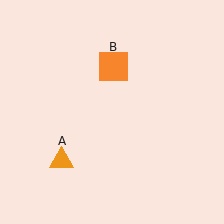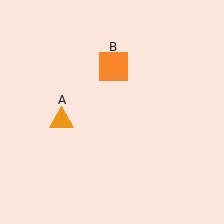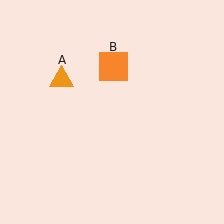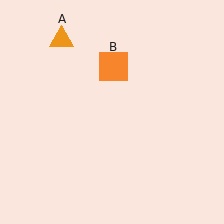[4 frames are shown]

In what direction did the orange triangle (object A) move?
The orange triangle (object A) moved up.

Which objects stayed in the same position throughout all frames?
Orange square (object B) remained stationary.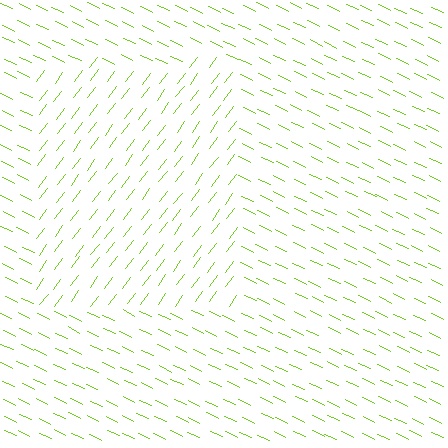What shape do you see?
I see a rectangle.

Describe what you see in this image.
The image is filled with small lime line segments. A rectangle region in the image has lines oriented differently from the surrounding lines, creating a visible texture boundary.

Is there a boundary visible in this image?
Yes, there is a texture boundary formed by a change in line orientation.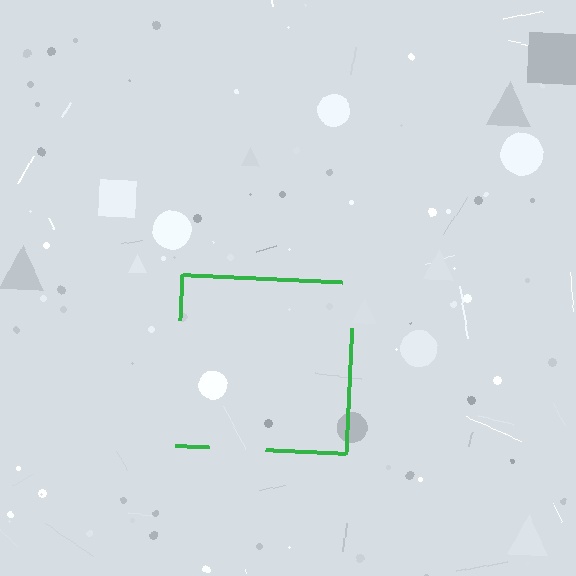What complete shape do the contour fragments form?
The contour fragments form a square.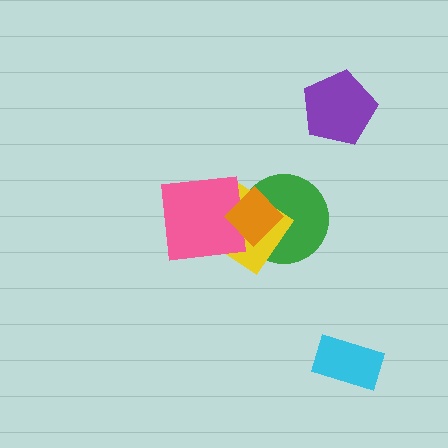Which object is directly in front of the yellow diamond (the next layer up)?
The pink square is directly in front of the yellow diamond.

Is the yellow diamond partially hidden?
Yes, it is partially covered by another shape.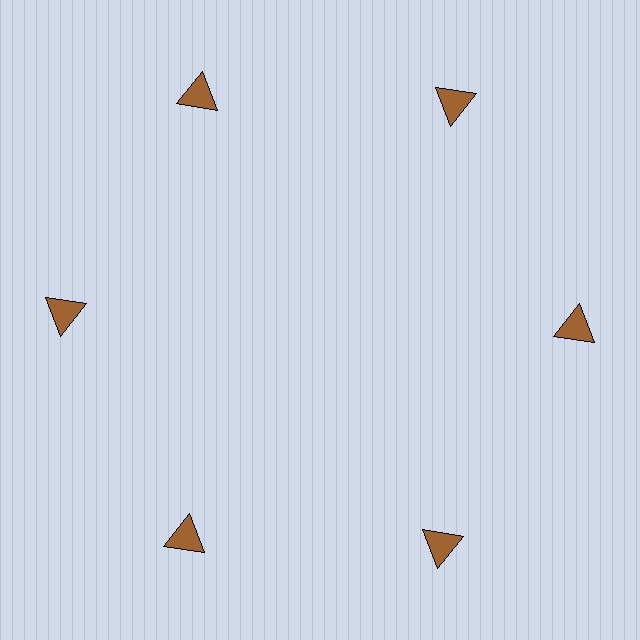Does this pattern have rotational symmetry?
Yes, this pattern has 6-fold rotational symmetry. It looks the same after rotating 60 degrees around the center.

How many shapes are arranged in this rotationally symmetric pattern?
There are 6 shapes, arranged in 6 groups of 1.